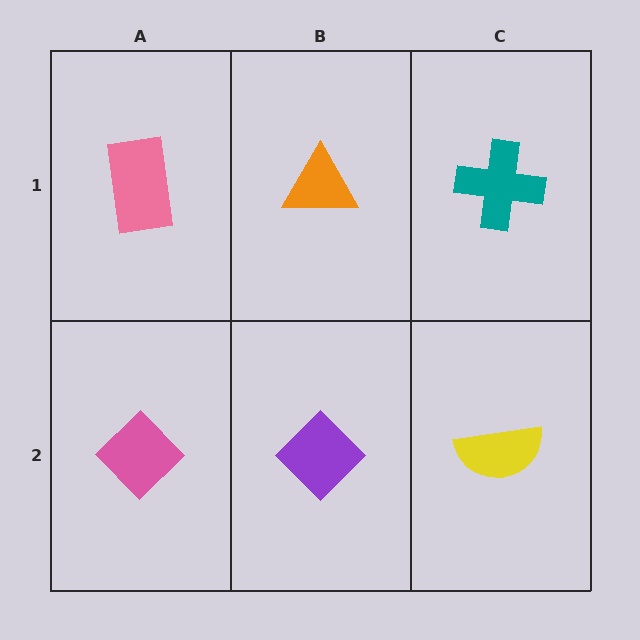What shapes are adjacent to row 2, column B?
An orange triangle (row 1, column B), a pink diamond (row 2, column A), a yellow semicircle (row 2, column C).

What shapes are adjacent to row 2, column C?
A teal cross (row 1, column C), a purple diamond (row 2, column B).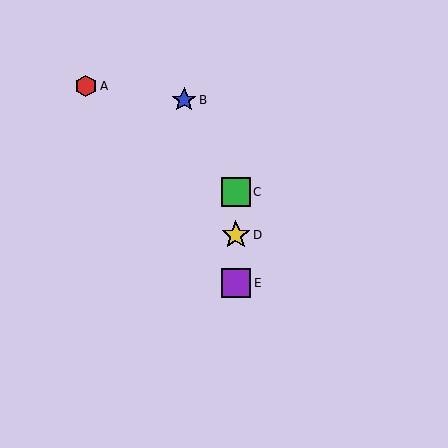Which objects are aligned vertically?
Objects C, D, E are aligned vertically.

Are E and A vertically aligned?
No, E is at x≈236 and A is at x≈86.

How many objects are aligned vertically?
3 objects (C, D, E) are aligned vertically.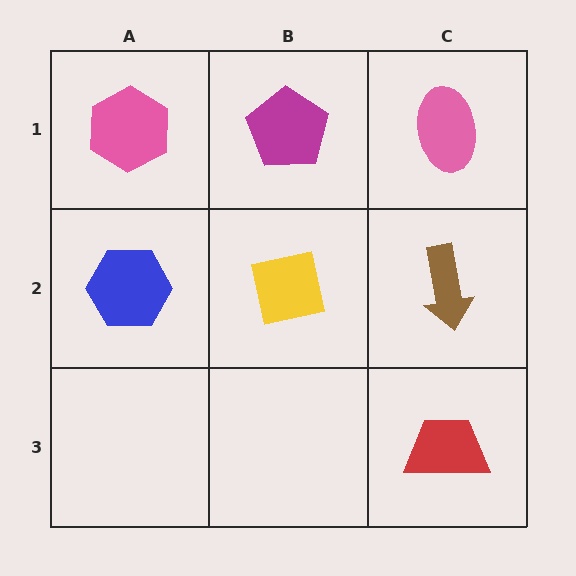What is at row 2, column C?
A brown arrow.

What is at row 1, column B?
A magenta pentagon.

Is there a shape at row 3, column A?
No, that cell is empty.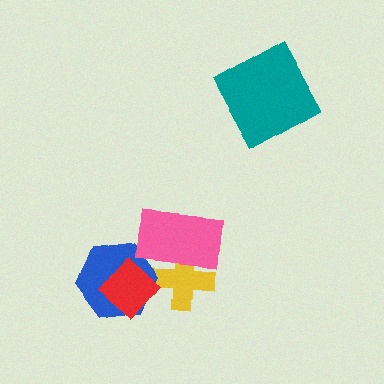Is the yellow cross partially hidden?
Yes, it is partially covered by another shape.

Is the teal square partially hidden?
No, no other shape covers it.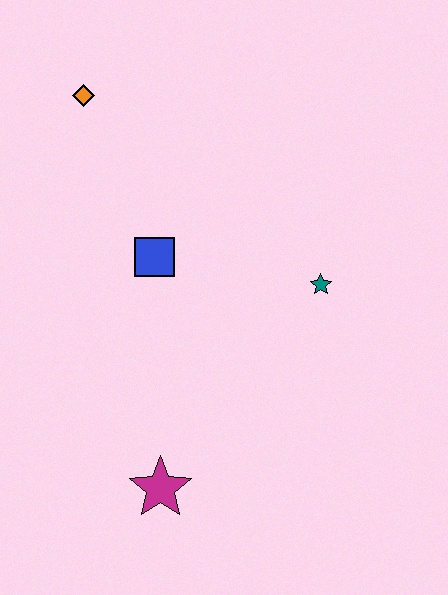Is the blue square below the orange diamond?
Yes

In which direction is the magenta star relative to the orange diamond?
The magenta star is below the orange diamond.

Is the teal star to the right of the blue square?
Yes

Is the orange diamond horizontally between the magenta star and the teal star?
No